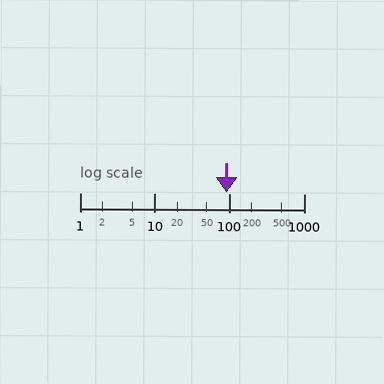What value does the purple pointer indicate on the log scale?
The pointer indicates approximately 93.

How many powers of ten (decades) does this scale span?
The scale spans 3 decades, from 1 to 1000.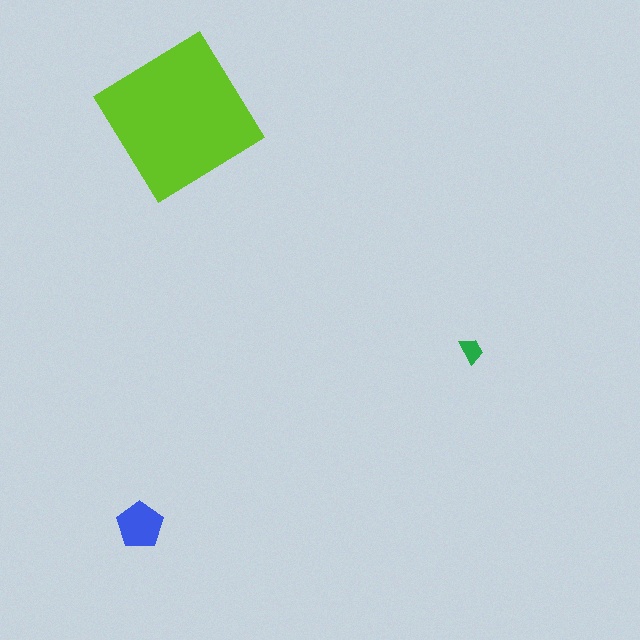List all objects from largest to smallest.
The lime diamond, the blue pentagon, the green trapezoid.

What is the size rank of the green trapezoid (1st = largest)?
3rd.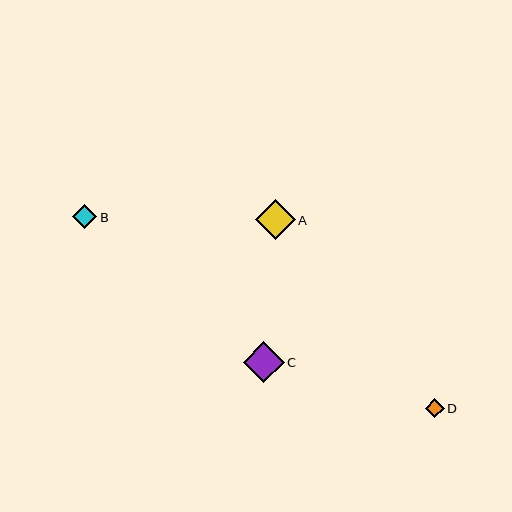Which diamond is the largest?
Diamond C is the largest with a size of approximately 40 pixels.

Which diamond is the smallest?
Diamond D is the smallest with a size of approximately 19 pixels.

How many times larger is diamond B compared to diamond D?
Diamond B is approximately 1.3 times the size of diamond D.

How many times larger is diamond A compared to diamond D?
Diamond A is approximately 2.1 times the size of diamond D.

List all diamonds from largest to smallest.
From largest to smallest: C, A, B, D.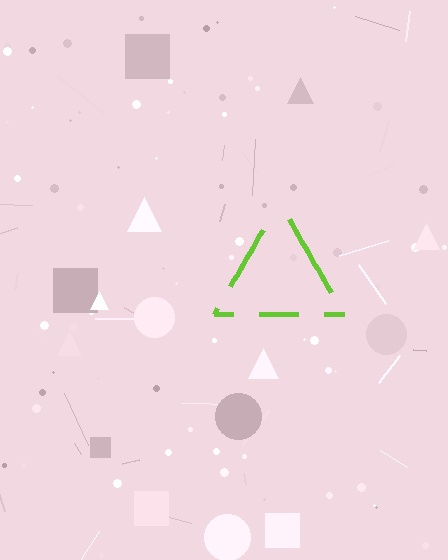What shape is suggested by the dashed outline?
The dashed outline suggests a triangle.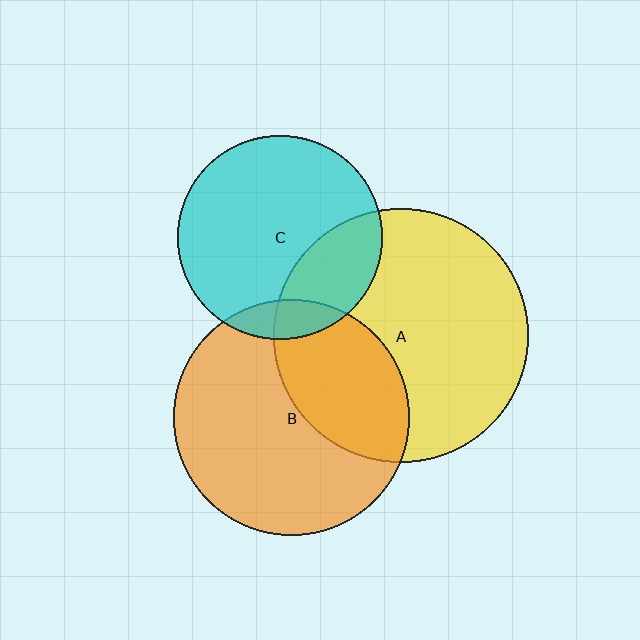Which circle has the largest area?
Circle A (yellow).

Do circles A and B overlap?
Yes.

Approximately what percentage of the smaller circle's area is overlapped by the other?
Approximately 35%.